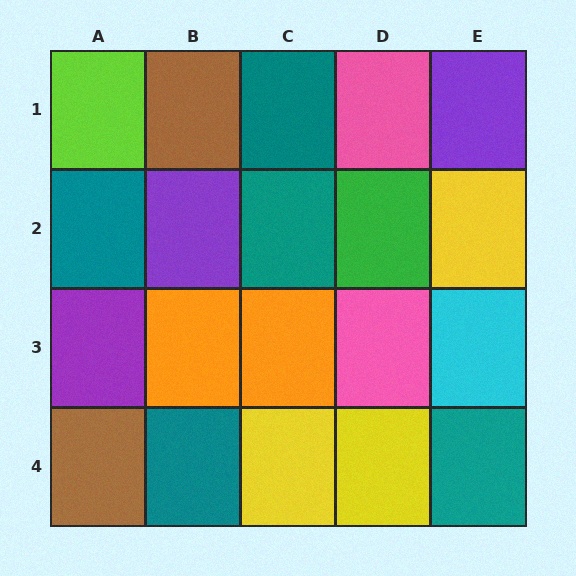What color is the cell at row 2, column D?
Green.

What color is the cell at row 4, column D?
Yellow.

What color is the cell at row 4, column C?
Yellow.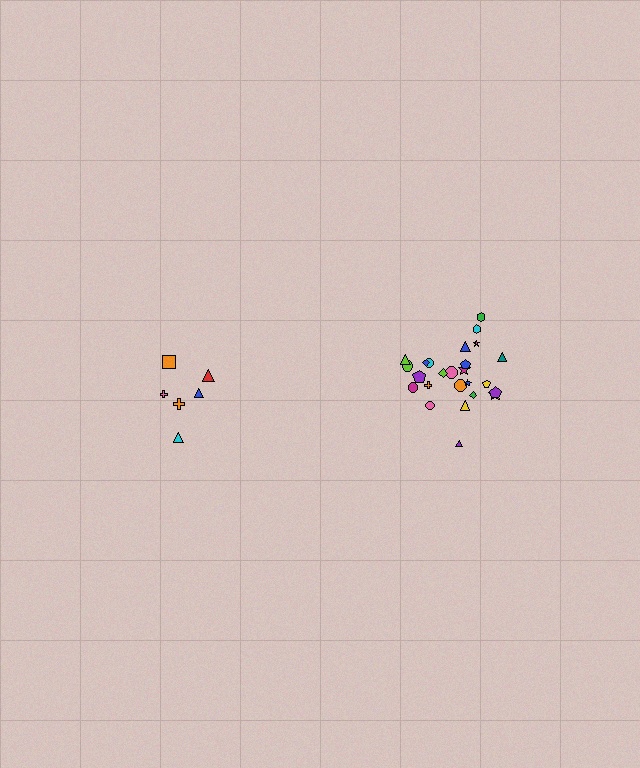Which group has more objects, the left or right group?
The right group.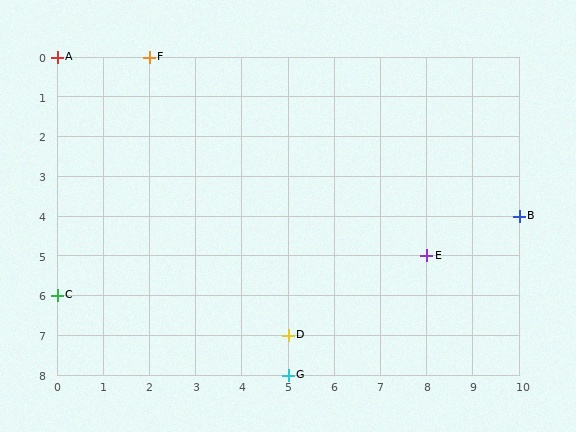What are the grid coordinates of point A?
Point A is at grid coordinates (0, 0).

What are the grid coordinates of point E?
Point E is at grid coordinates (8, 5).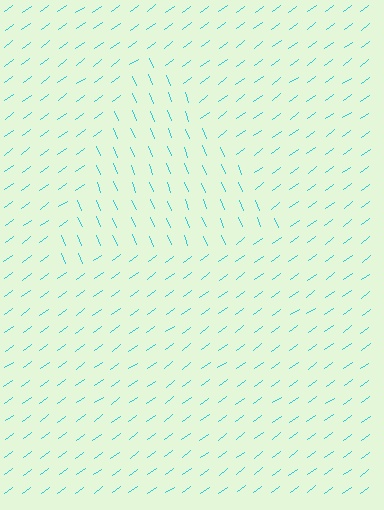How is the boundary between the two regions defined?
The boundary is defined purely by a change in line orientation (approximately 76 degrees difference). All lines are the same color and thickness.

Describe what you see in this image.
The image is filled with small cyan line segments. A triangle region in the image has lines oriented differently from the surrounding lines, creating a visible texture boundary.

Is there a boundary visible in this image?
Yes, there is a texture boundary formed by a change in line orientation.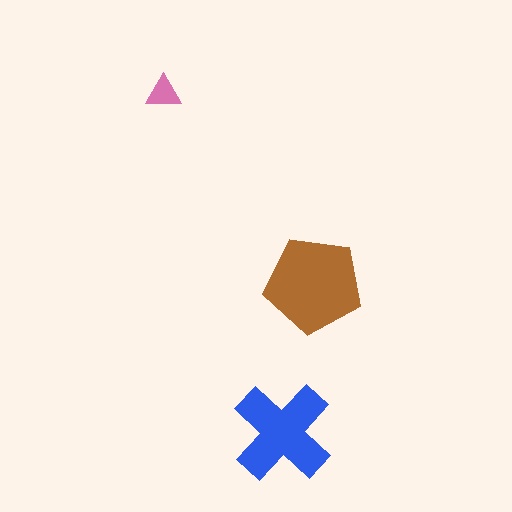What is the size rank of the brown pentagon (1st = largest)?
1st.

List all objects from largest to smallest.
The brown pentagon, the blue cross, the pink triangle.